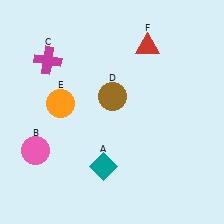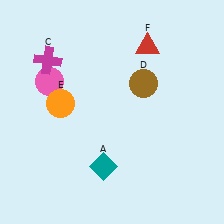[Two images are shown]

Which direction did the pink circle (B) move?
The pink circle (B) moved up.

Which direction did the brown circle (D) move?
The brown circle (D) moved right.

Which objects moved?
The objects that moved are: the pink circle (B), the brown circle (D).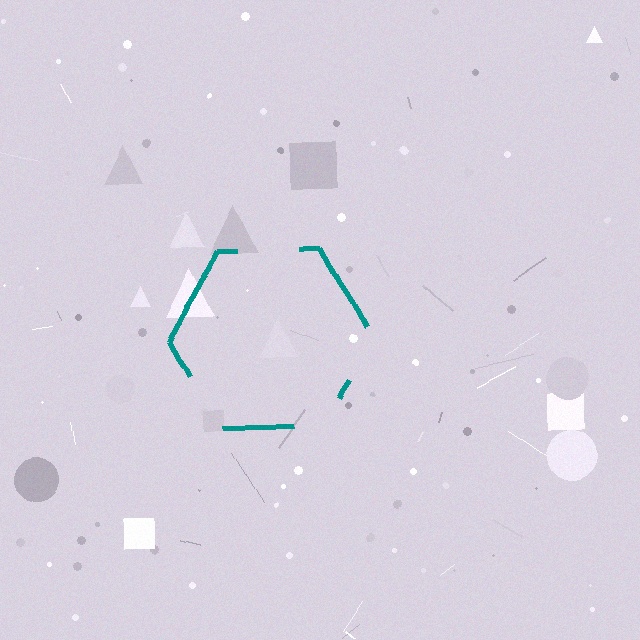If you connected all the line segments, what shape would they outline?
They would outline a hexagon.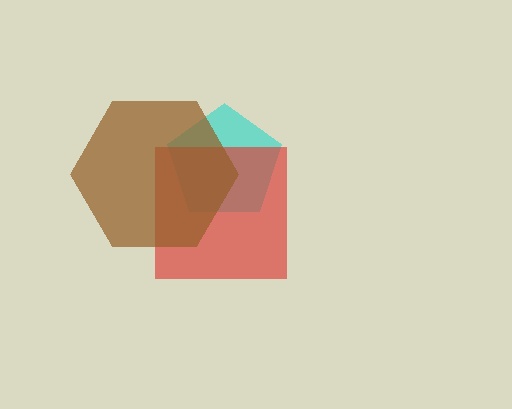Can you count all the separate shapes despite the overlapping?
Yes, there are 3 separate shapes.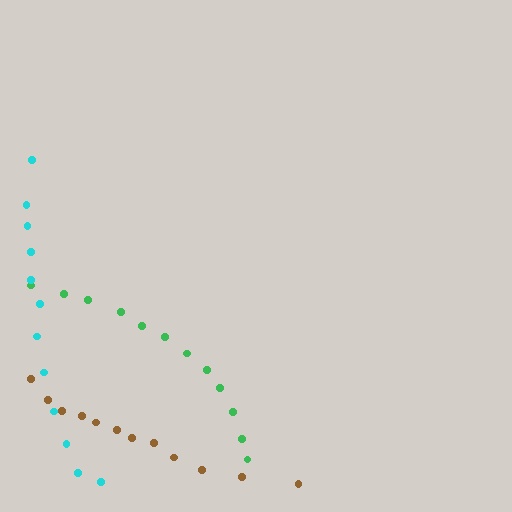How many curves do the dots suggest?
There are 3 distinct paths.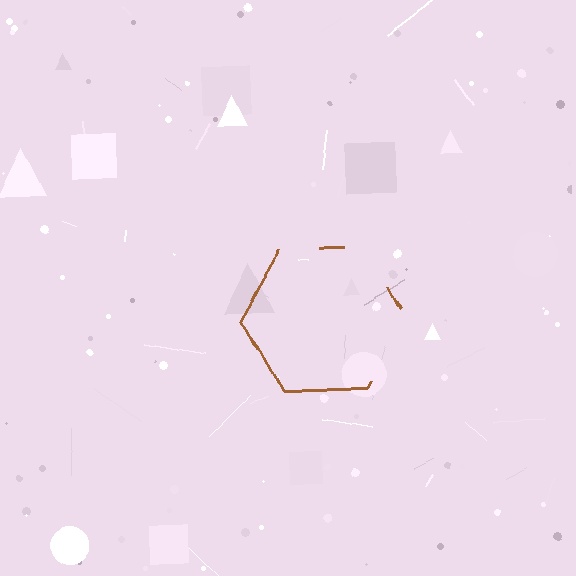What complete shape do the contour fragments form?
The contour fragments form a hexagon.